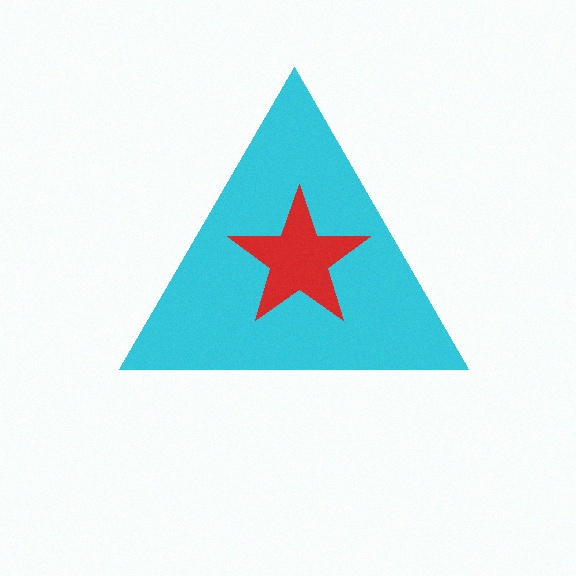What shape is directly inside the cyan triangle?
The red star.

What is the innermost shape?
The red star.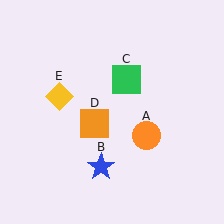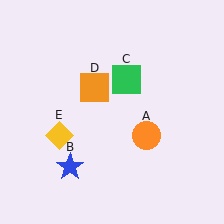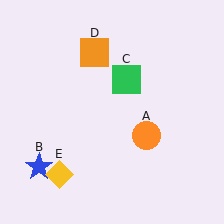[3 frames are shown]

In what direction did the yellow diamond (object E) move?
The yellow diamond (object E) moved down.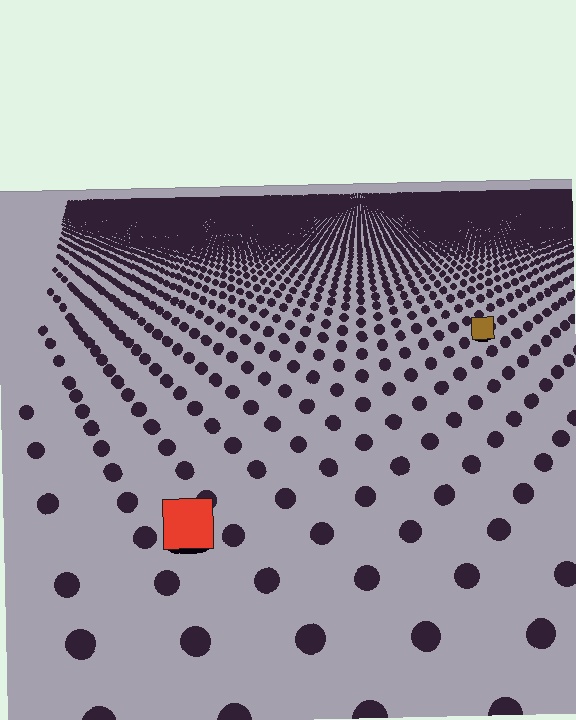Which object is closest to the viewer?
The red square is closest. The texture marks near it are larger and more spread out.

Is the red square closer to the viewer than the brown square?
Yes. The red square is closer — you can tell from the texture gradient: the ground texture is coarser near it.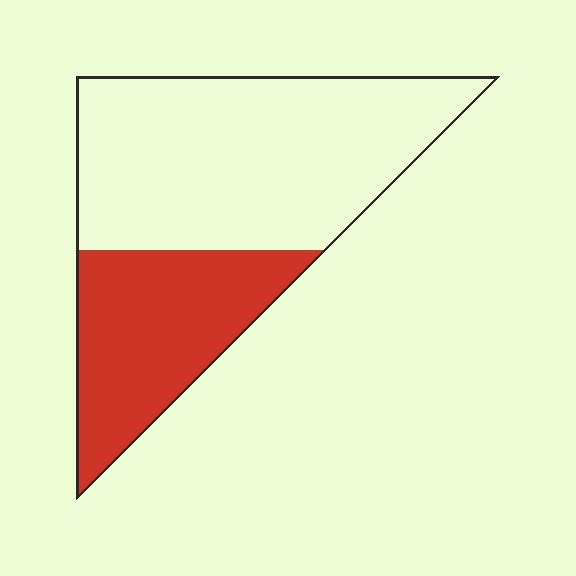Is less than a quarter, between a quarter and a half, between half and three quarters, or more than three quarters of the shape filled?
Between a quarter and a half.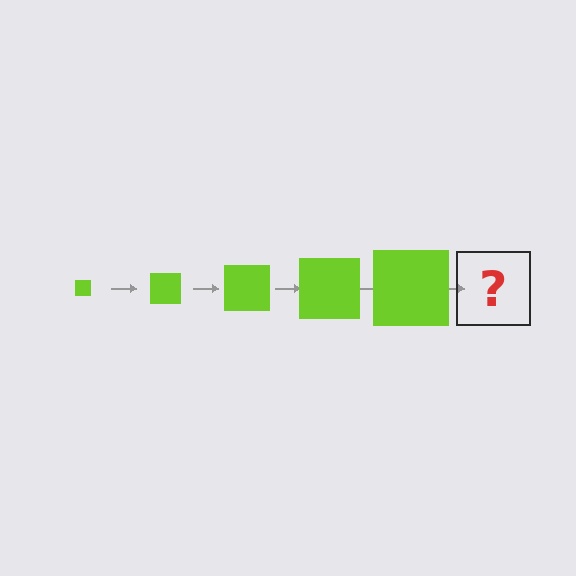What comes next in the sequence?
The next element should be a lime square, larger than the previous one.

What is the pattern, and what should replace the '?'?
The pattern is that the square gets progressively larger each step. The '?' should be a lime square, larger than the previous one.